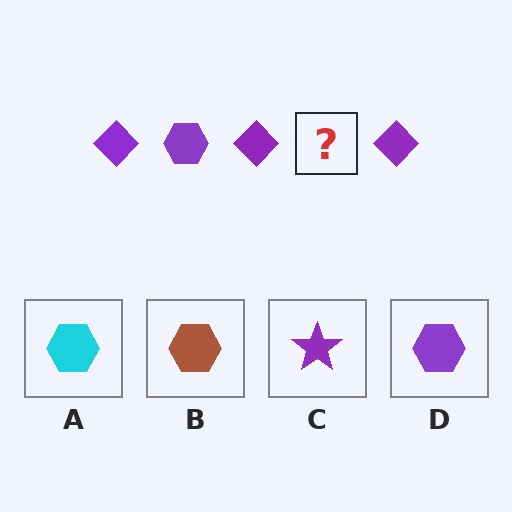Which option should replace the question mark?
Option D.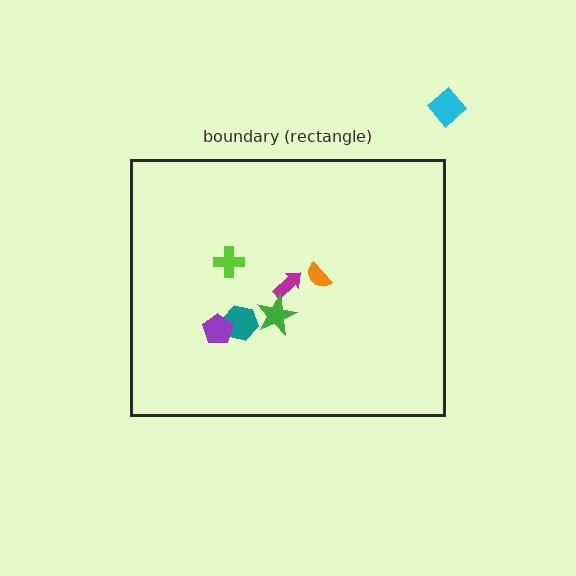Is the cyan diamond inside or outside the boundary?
Outside.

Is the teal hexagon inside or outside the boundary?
Inside.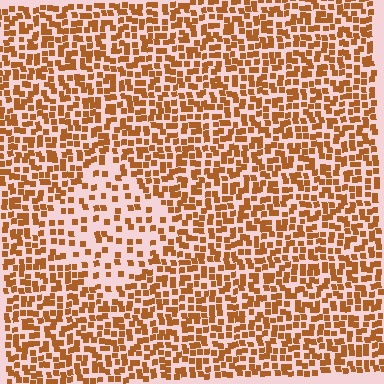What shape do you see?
I see a diamond.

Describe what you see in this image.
The image contains small brown elements arranged at two different densities. A diamond-shaped region is visible where the elements are less densely packed than the surrounding area.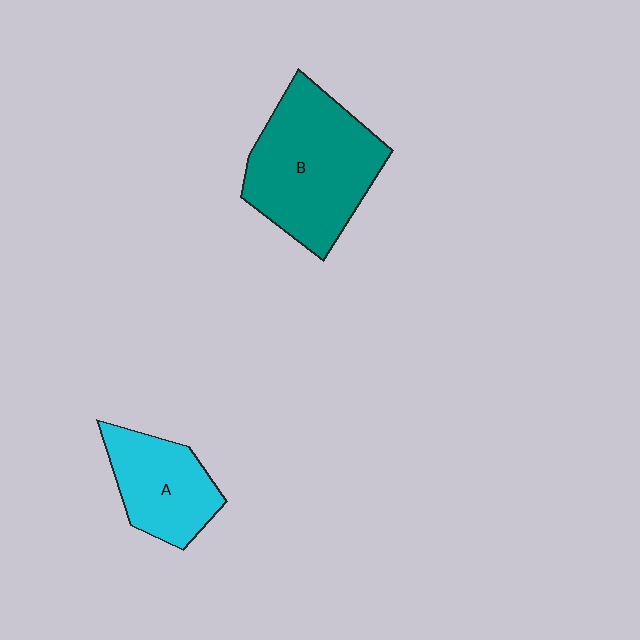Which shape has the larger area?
Shape B (teal).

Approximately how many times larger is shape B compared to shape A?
Approximately 1.7 times.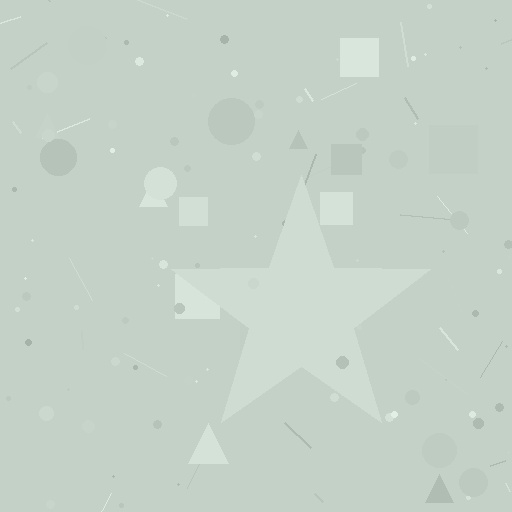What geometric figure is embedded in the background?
A star is embedded in the background.